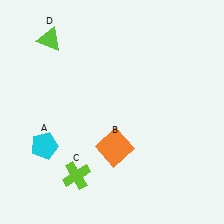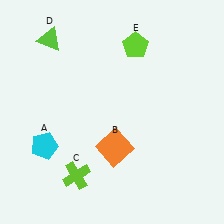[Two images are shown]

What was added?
A lime pentagon (E) was added in Image 2.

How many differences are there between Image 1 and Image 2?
There is 1 difference between the two images.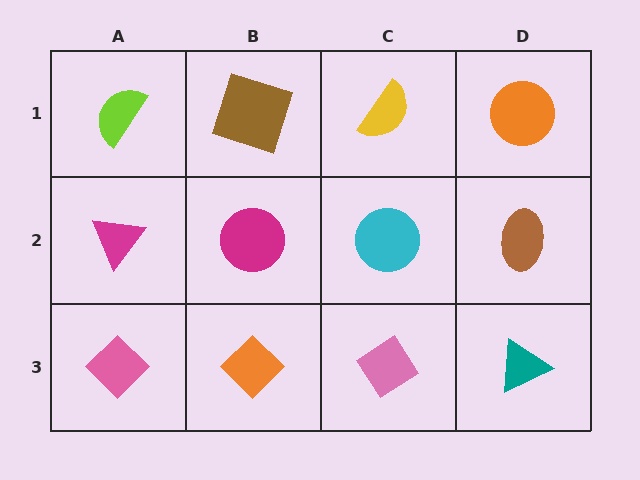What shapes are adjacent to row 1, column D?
A brown ellipse (row 2, column D), a yellow semicircle (row 1, column C).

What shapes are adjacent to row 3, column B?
A magenta circle (row 2, column B), a pink diamond (row 3, column A), a pink diamond (row 3, column C).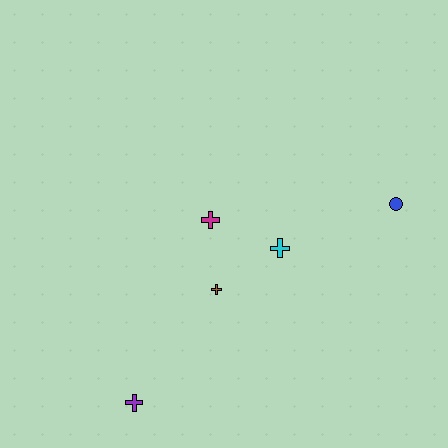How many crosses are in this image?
There are 4 crosses.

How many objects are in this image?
There are 5 objects.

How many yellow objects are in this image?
There are no yellow objects.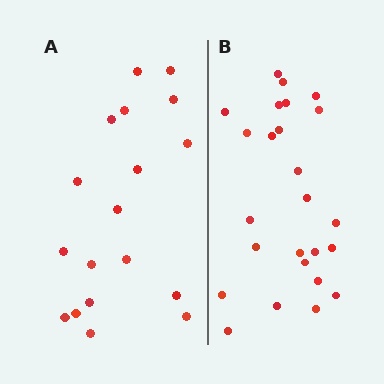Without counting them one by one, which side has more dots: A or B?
Region B (the right region) has more dots.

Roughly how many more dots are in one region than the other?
Region B has roughly 8 or so more dots than region A.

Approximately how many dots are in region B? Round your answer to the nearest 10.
About 20 dots. (The exact count is 25, which rounds to 20.)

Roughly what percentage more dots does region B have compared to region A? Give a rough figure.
About 40% more.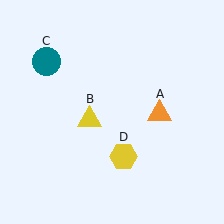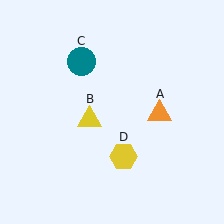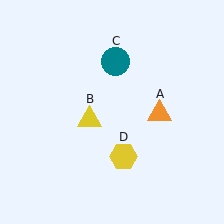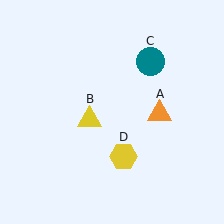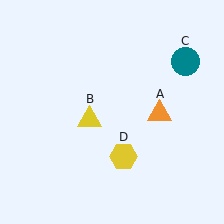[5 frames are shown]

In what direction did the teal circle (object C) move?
The teal circle (object C) moved right.